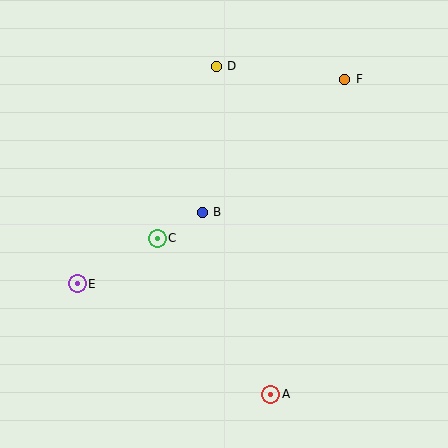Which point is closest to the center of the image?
Point B at (202, 212) is closest to the center.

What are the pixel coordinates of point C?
Point C is at (157, 238).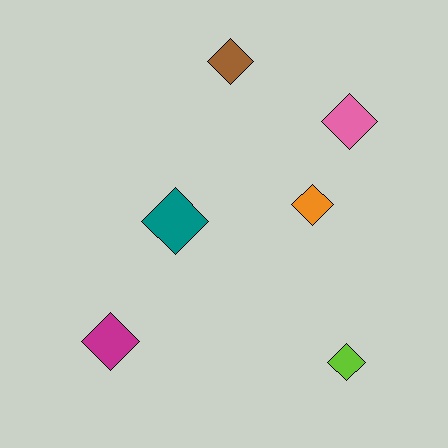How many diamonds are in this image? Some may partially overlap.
There are 6 diamonds.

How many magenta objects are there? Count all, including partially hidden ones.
There is 1 magenta object.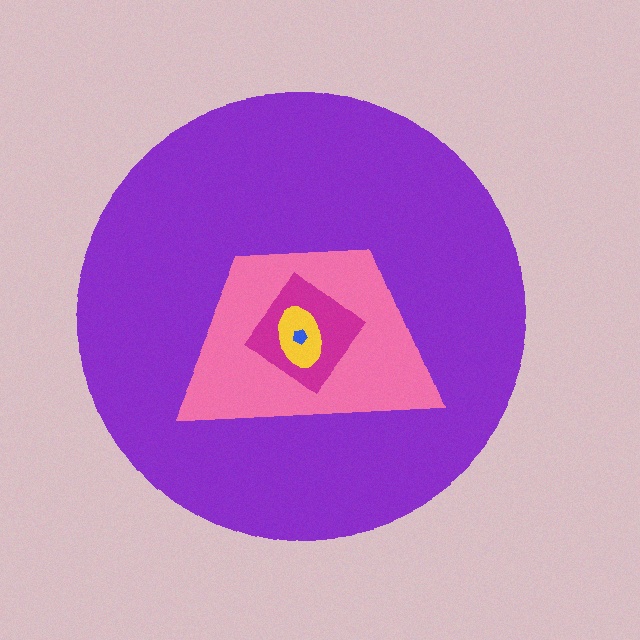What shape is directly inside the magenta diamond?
The yellow ellipse.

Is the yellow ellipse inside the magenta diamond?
Yes.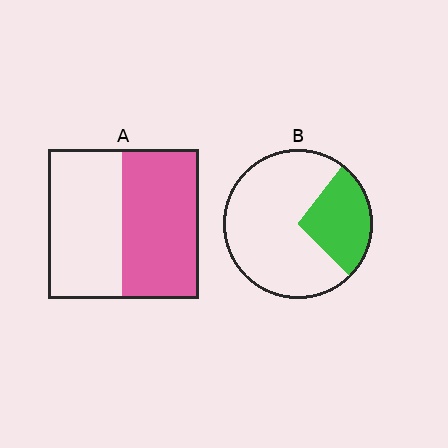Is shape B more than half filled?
No.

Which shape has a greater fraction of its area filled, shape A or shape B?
Shape A.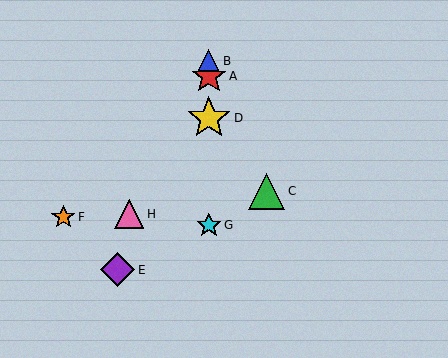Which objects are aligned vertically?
Objects A, B, D, G are aligned vertically.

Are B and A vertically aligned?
Yes, both are at x≈209.